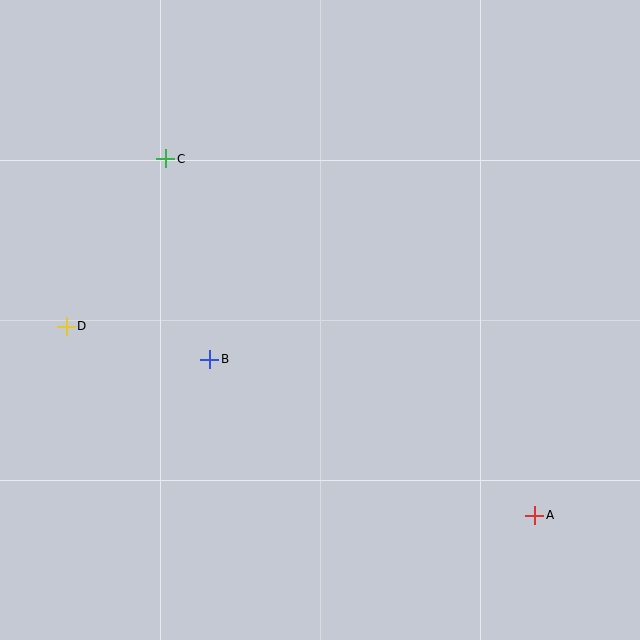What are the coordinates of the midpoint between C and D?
The midpoint between C and D is at (116, 243).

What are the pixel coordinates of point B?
Point B is at (210, 359).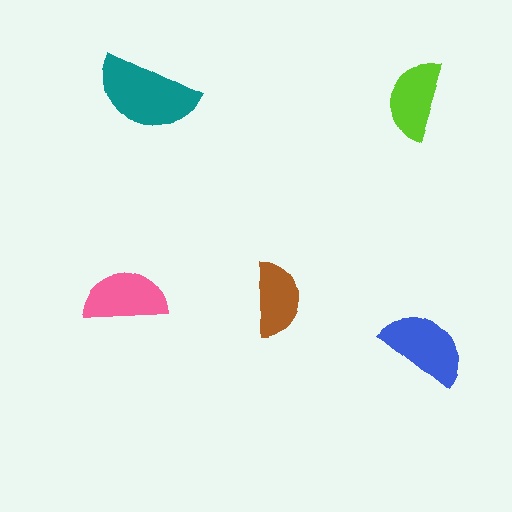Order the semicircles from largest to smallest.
the teal one, the blue one, the pink one, the lime one, the brown one.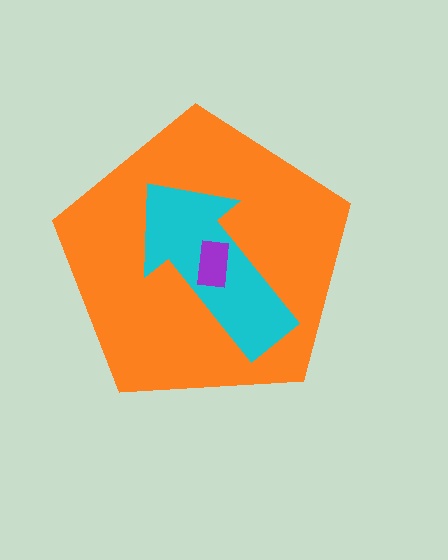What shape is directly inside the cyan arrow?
The purple rectangle.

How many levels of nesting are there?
3.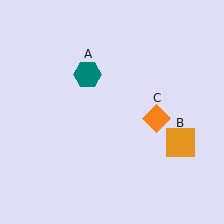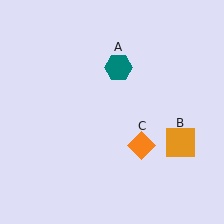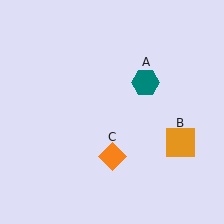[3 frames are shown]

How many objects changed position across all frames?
2 objects changed position: teal hexagon (object A), orange diamond (object C).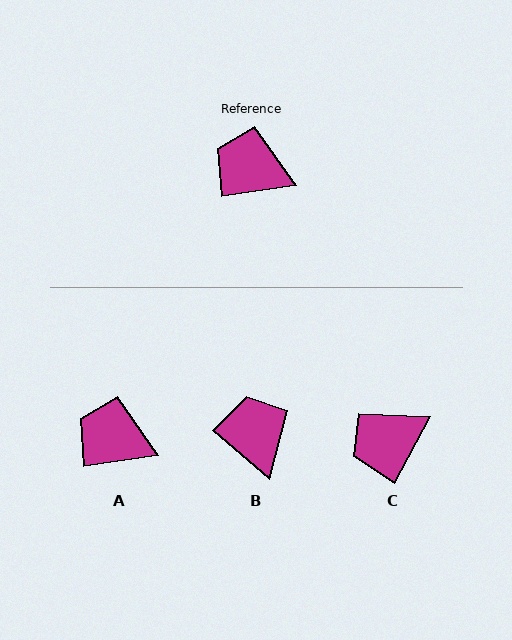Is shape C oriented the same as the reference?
No, it is off by about 52 degrees.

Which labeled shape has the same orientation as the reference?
A.